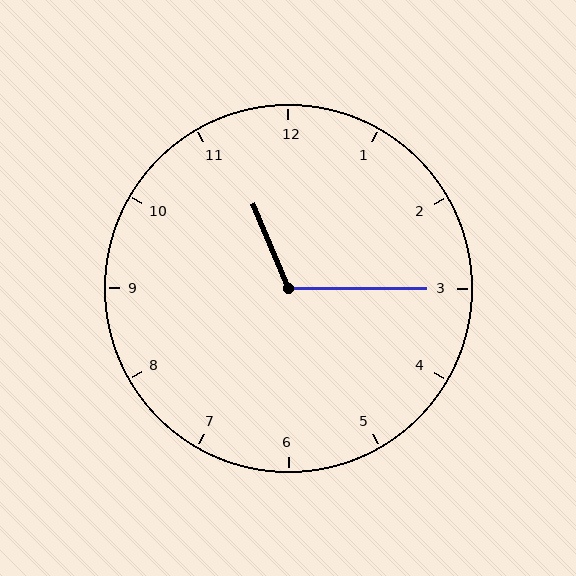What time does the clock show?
11:15.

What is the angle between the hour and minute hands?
Approximately 112 degrees.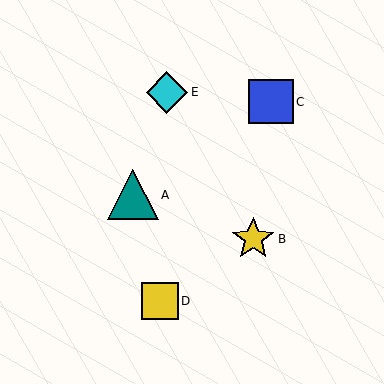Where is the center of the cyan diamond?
The center of the cyan diamond is at (167, 92).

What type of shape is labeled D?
Shape D is a yellow square.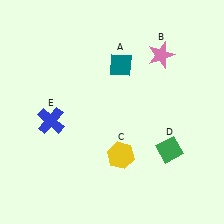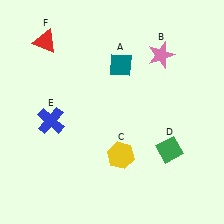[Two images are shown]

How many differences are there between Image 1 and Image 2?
There is 1 difference between the two images.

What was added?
A red triangle (F) was added in Image 2.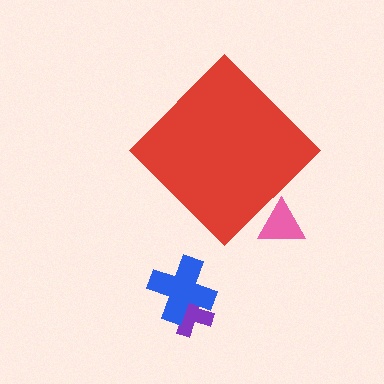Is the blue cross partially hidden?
No, the blue cross is fully visible.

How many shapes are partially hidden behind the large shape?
1 shape is partially hidden.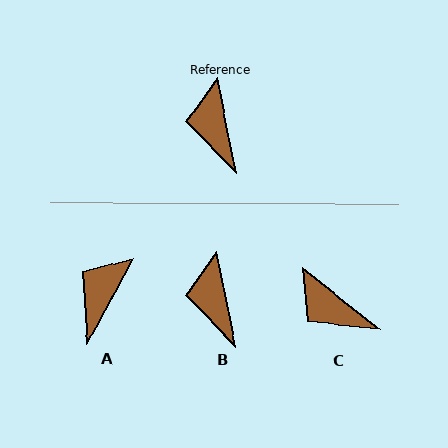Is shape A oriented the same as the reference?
No, it is off by about 40 degrees.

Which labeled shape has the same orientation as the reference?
B.